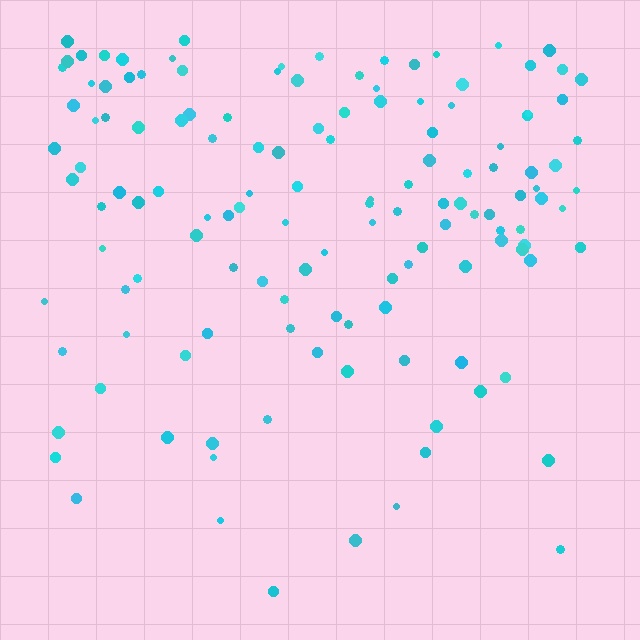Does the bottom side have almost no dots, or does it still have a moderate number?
Still a moderate number, just noticeably fewer than the top.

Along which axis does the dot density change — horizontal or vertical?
Vertical.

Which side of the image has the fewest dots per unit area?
The bottom.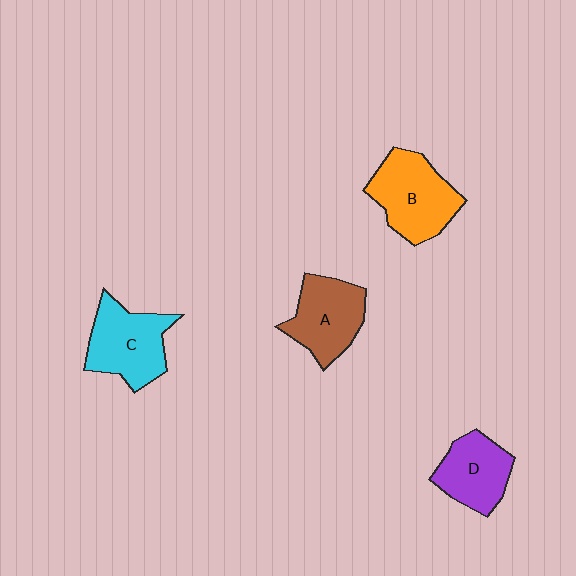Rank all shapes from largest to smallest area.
From largest to smallest: B (orange), C (cyan), A (brown), D (purple).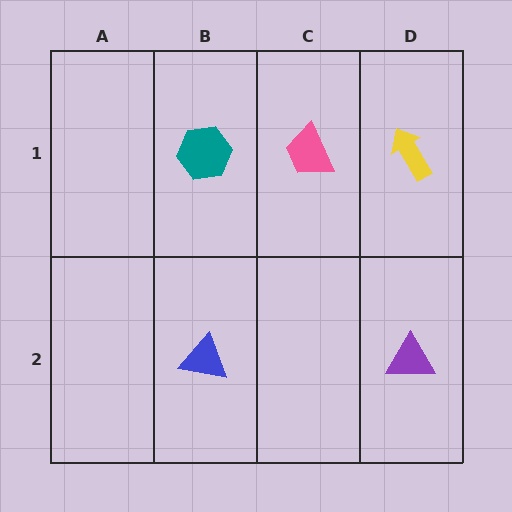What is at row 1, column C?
A pink trapezoid.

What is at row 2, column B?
A blue triangle.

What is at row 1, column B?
A teal hexagon.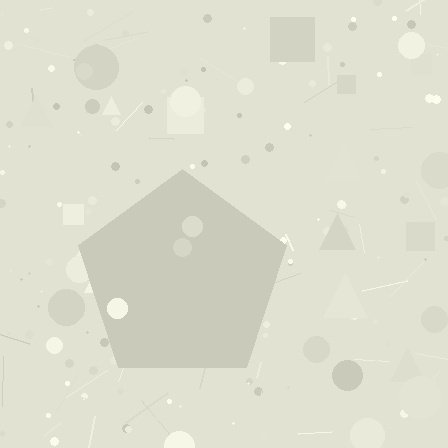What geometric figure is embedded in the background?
A pentagon is embedded in the background.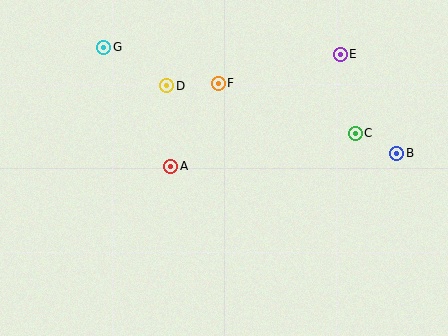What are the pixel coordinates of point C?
Point C is at (355, 133).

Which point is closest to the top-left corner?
Point G is closest to the top-left corner.